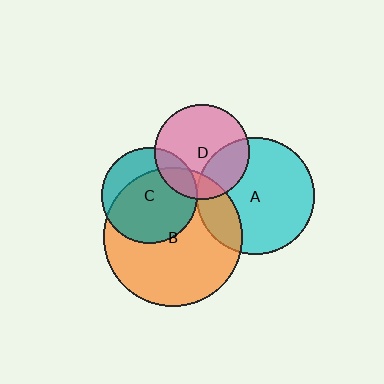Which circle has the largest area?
Circle B (orange).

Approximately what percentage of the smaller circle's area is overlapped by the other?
Approximately 20%.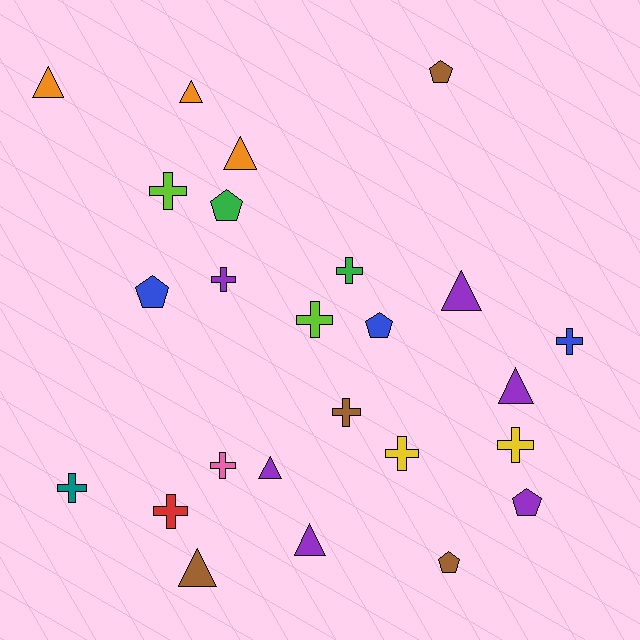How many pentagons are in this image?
There are 6 pentagons.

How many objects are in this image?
There are 25 objects.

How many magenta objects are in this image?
There are no magenta objects.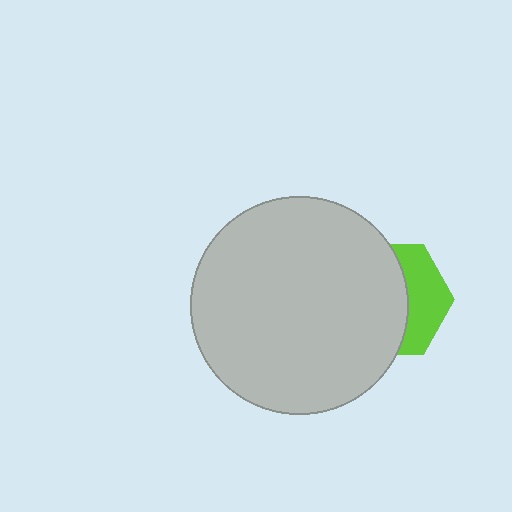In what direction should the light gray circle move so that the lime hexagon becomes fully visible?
The light gray circle should move left. That is the shortest direction to clear the overlap and leave the lime hexagon fully visible.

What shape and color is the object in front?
The object in front is a light gray circle.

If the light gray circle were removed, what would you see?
You would see the complete lime hexagon.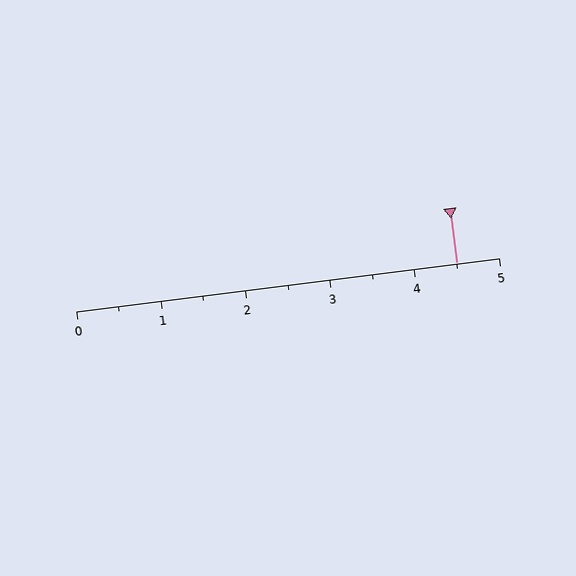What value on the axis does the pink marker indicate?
The marker indicates approximately 4.5.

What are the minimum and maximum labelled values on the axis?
The axis runs from 0 to 5.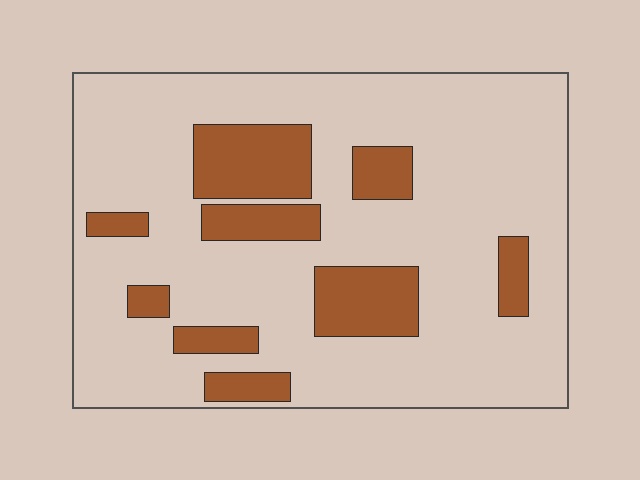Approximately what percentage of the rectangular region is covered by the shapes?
Approximately 20%.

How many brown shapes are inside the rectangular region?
9.